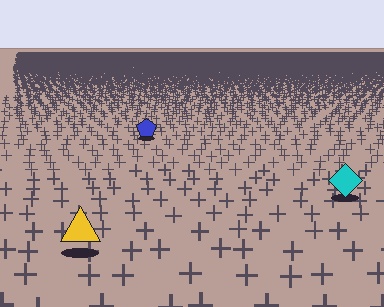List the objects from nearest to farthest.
From nearest to farthest: the yellow triangle, the cyan diamond, the blue pentagon.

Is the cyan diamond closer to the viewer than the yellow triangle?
No. The yellow triangle is closer — you can tell from the texture gradient: the ground texture is coarser near it.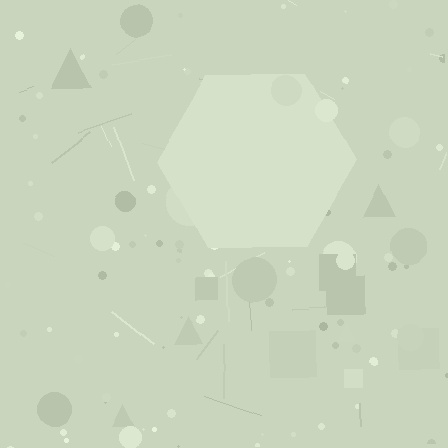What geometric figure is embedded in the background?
A hexagon is embedded in the background.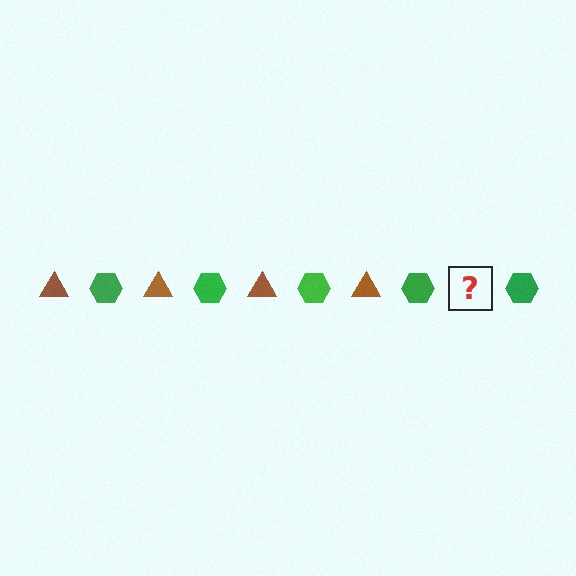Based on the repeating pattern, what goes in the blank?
The blank should be a brown triangle.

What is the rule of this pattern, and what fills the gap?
The rule is that the pattern alternates between brown triangle and green hexagon. The gap should be filled with a brown triangle.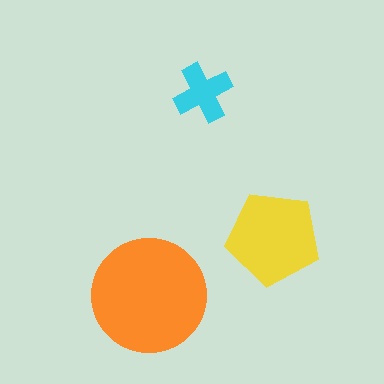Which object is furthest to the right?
The yellow pentagon is rightmost.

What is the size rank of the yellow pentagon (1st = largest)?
2nd.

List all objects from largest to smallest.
The orange circle, the yellow pentagon, the cyan cross.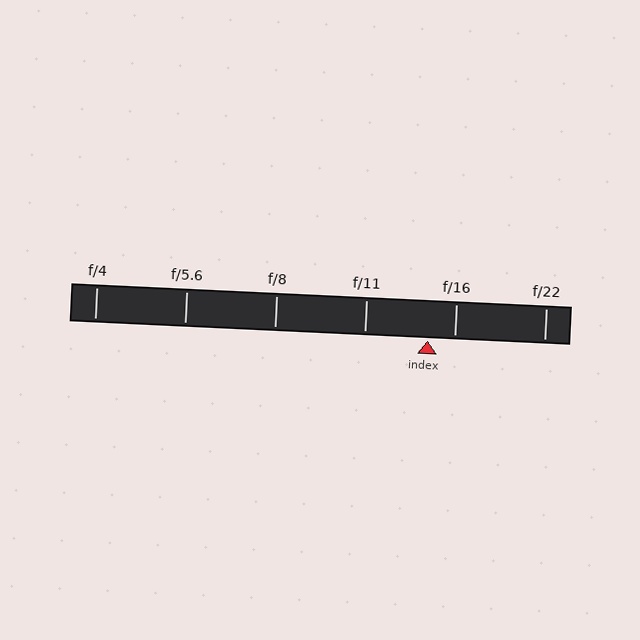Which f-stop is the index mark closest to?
The index mark is closest to f/16.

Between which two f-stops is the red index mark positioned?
The index mark is between f/11 and f/16.